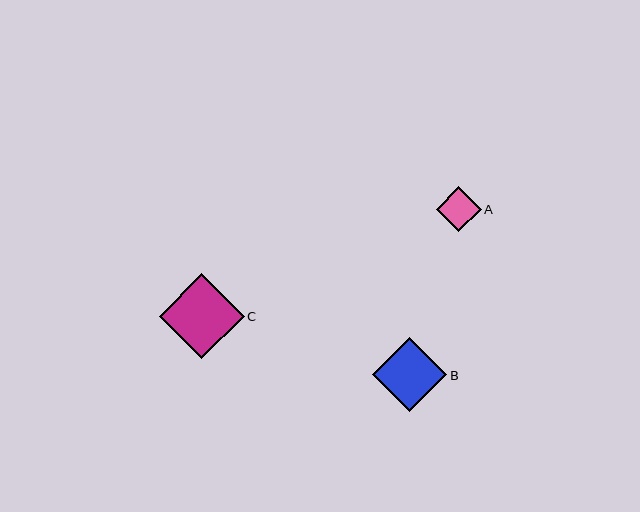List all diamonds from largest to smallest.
From largest to smallest: C, B, A.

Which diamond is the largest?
Diamond C is the largest with a size of approximately 85 pixels.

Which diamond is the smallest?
Diamond A is the smallest with a size of approximately 45 pixels.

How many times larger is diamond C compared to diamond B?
Diamond C is approximately 1.1 times the size of diamond B.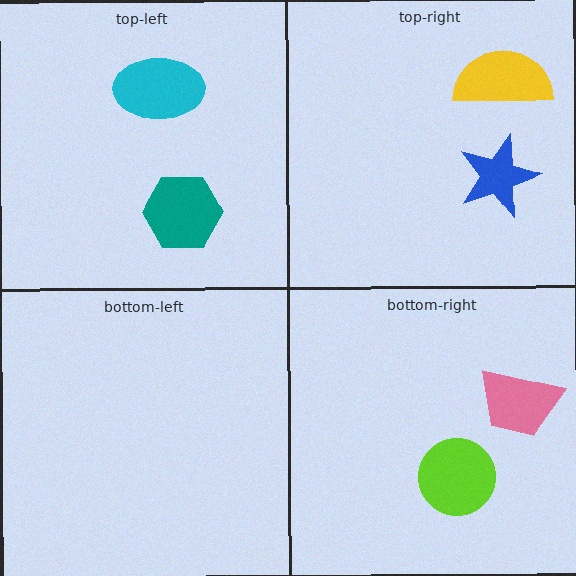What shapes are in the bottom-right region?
The lime circle, the pink trapezoid.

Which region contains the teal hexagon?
The top-left region.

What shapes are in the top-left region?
The cyan ellipse, the teal hexagon.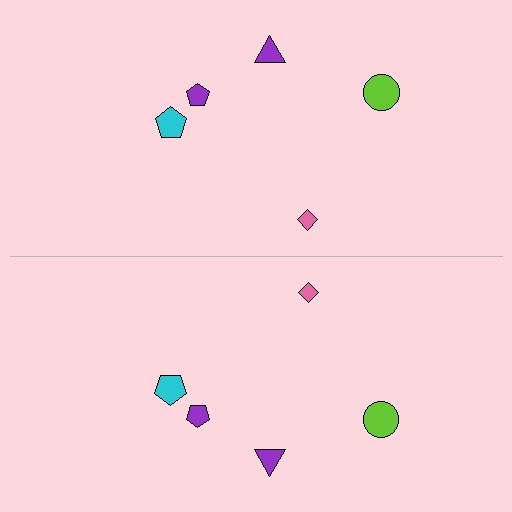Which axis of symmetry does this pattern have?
The pattern has a horizontal axis of symmetry running through the center of the image.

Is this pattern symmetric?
Yes, this pattern has bilateral (reflection) symmetry.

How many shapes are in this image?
There are 10 shapes in this image.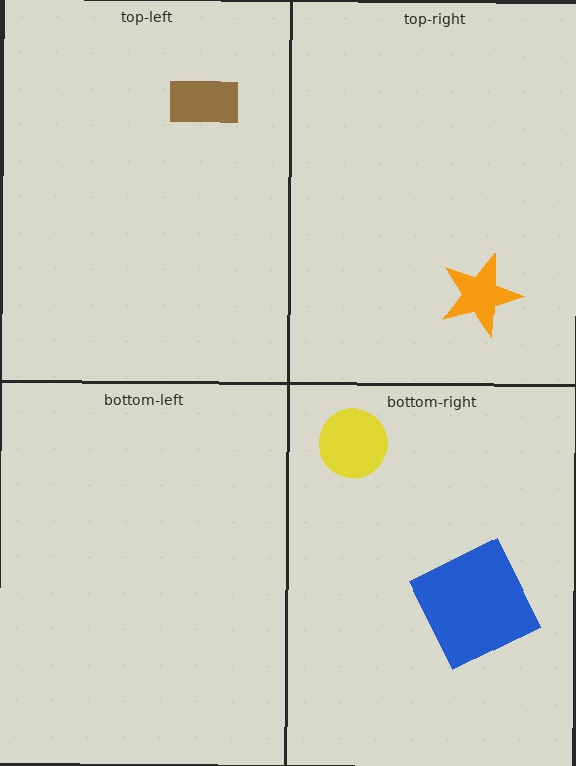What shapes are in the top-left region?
The brown rectangle.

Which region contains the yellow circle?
The bottom-right region.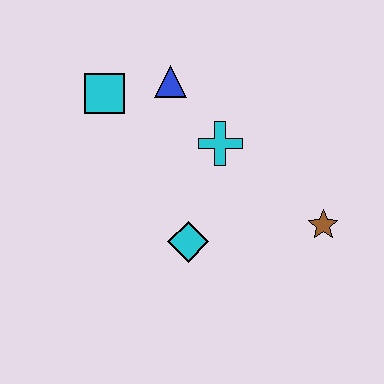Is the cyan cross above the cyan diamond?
Yes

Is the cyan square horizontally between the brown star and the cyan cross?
No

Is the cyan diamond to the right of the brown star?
No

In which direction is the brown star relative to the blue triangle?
The brown star is to the right of the blue triangle.